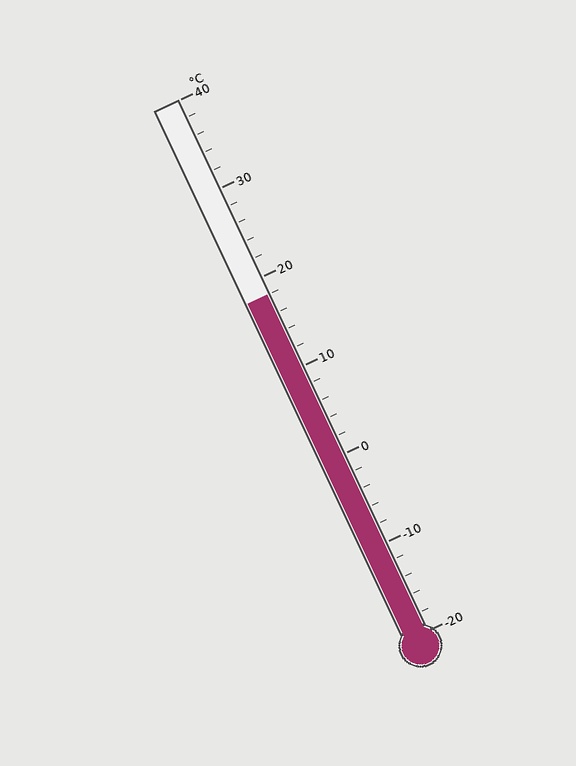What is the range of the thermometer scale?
The thermometer scale ranges from -20°C to 40°C.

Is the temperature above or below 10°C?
The temperature is above 10°C.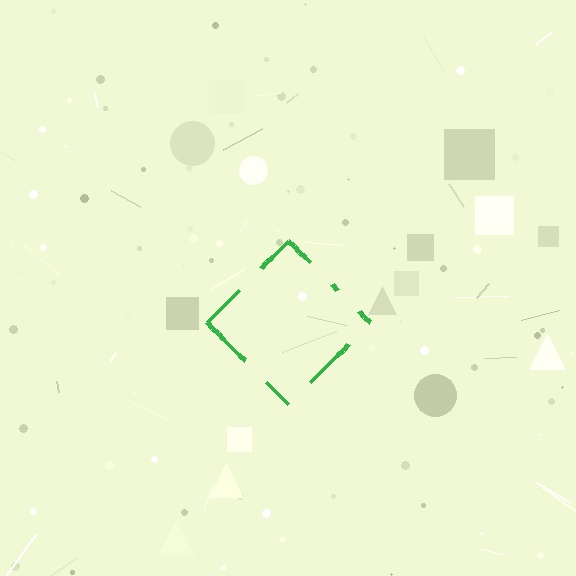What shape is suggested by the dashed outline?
The dashed outline suggests a diamond.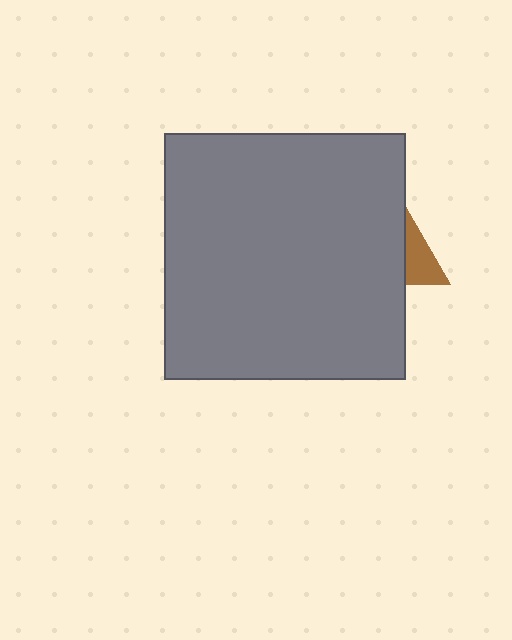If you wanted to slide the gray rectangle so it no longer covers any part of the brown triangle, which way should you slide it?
Slide it left — that is the most direct way to separate the two shapes.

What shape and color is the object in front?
The object in front is a gray rectangle.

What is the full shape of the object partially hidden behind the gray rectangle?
The partially hidden object is a brown triangle.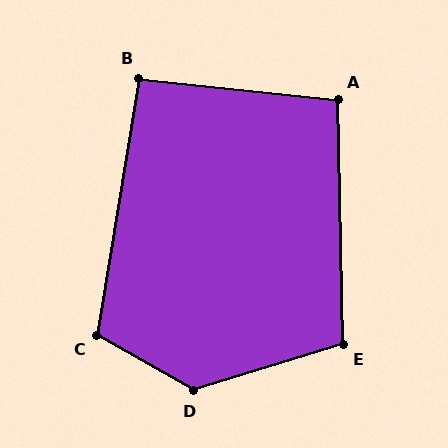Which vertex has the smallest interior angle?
B, at approximately 93 degrees.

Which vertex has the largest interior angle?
D, at approximately 133 degrees.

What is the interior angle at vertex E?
Approximately 106 degrees (obtuse).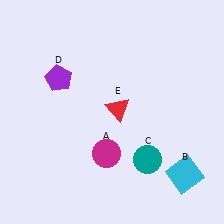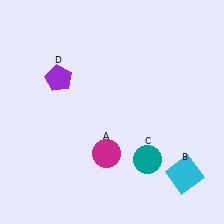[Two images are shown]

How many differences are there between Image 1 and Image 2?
There is 1 difference between the two images.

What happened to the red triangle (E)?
The red triangle (E) was removed in Image 2. It was in the top-right area of Image 1.